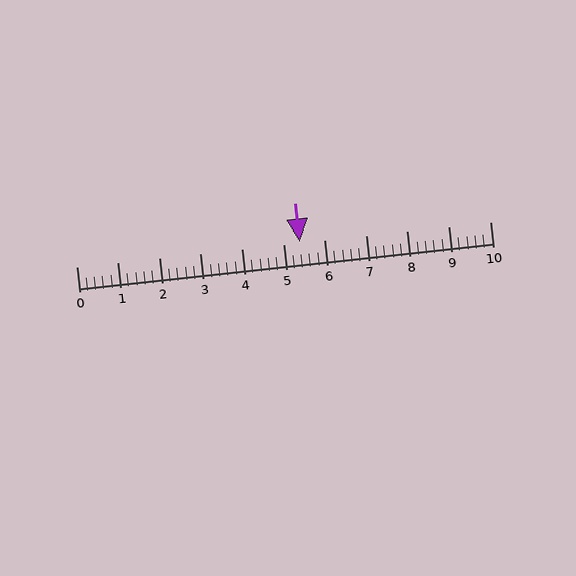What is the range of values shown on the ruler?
The ruler shows values from 0 to 10.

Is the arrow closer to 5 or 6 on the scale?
The arrow is closer to 5.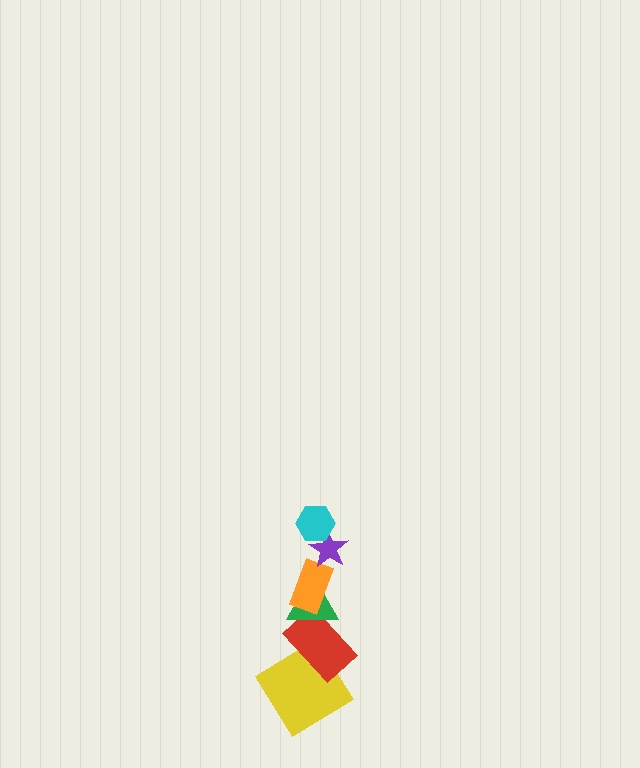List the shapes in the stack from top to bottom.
From top to bottom: the cyan hexagon, the purple star, the orange rectangle, the green triangle, the red rectangle, the yellow diamond.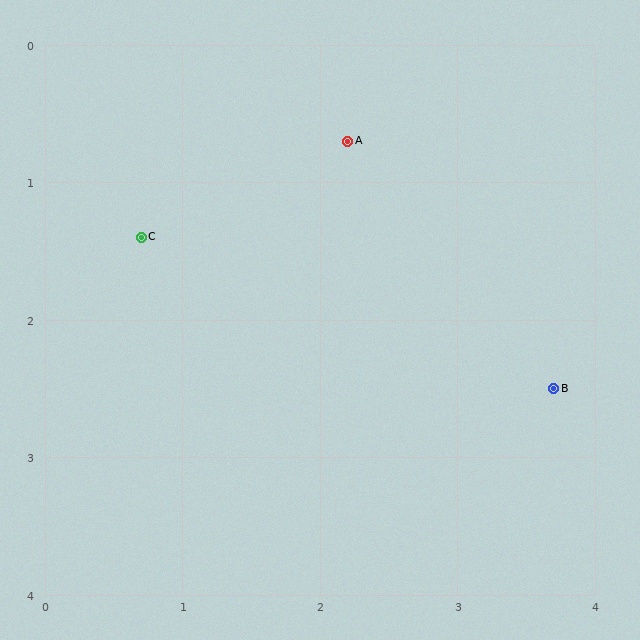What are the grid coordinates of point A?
Point A is at approximately (2.2, 0.7).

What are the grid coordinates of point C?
Point C is at approximately (0.7, 1.4).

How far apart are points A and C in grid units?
Points A and C are about 1.7 grid units apart.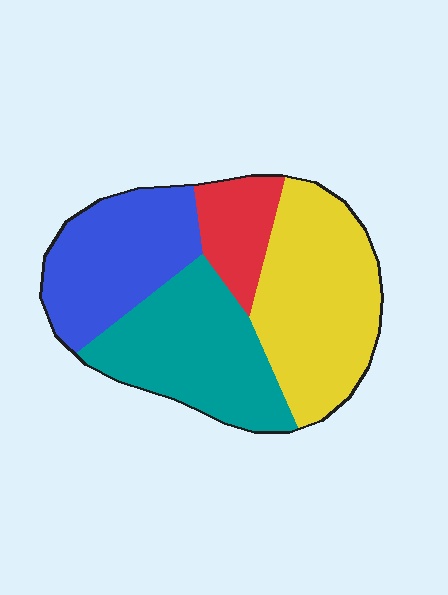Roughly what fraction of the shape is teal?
Teal covers 29% of the shape.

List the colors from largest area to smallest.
From largest to smallest: yellow, teal, blue, red.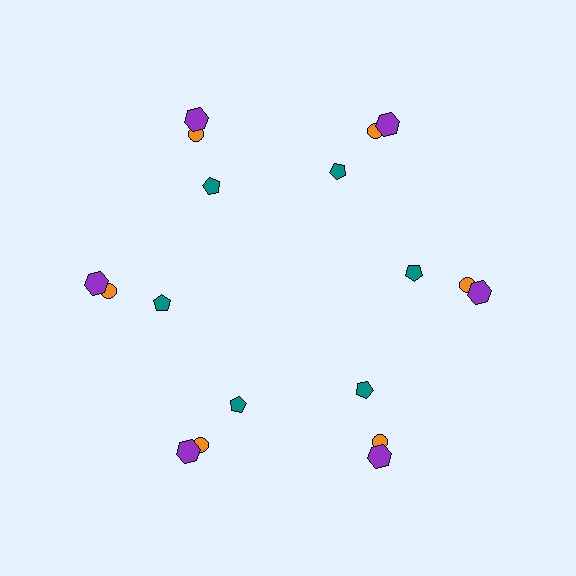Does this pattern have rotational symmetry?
Yes, this pattern has 6-fold rotational symmetry. It looks the same after rotating 60 degrees around the center.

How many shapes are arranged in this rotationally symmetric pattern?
There are 18 shapes, arranged in 6 groups of 3.